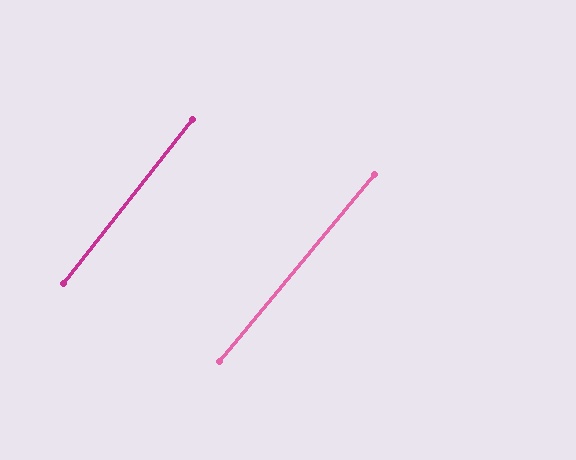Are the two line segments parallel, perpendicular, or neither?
Parallel — their directions differ by only 1.3°.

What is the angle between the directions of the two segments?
Approximately 1 degree.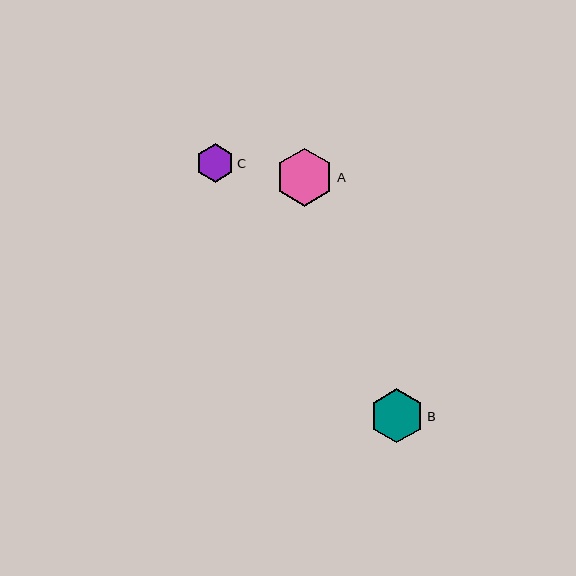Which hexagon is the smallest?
Hexagon C is the smallest with a size of approximately 39 pixels.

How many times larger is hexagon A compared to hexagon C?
Hexagon A is approximately 1.5 times the size of hexagon C.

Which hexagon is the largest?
Hexagon A is the largest with a size of approximately 58 pixels.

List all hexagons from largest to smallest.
From largest to smallest: A, B, C.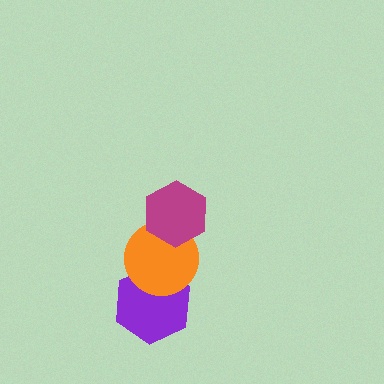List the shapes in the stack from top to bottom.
From top to bottom: the magenta hexagon, the orange circle, the purple hexagon.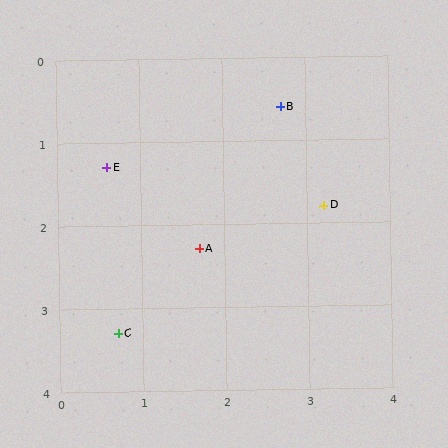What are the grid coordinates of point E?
Point E is at approximately (0.6, 1.3).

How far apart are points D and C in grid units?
Points D and C are about 2.9 grid units apart.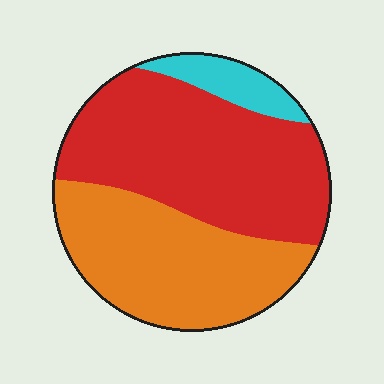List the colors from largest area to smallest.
From largest to smallest: red, orange, cyan.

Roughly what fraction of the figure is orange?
Orange takes up about two fifths (2/5) of the figure.